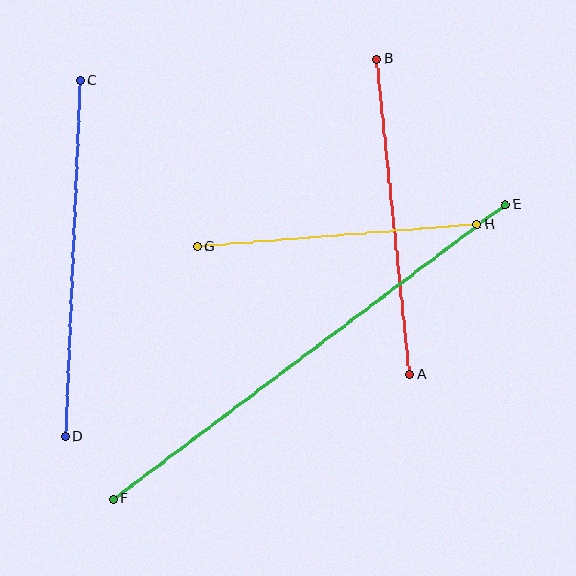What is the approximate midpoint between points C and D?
The midpoint is at approximately (73, 259) pixels.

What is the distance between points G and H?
The distance is approximately 281 pixels.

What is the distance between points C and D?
The distance is approximately 356 pixels.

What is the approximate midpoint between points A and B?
The midpoint is at approximately (393, 217) pixels.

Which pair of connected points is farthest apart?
Points E and F are farthest apart.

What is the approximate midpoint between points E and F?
The midpoint is at approximately (309, 352) pixels.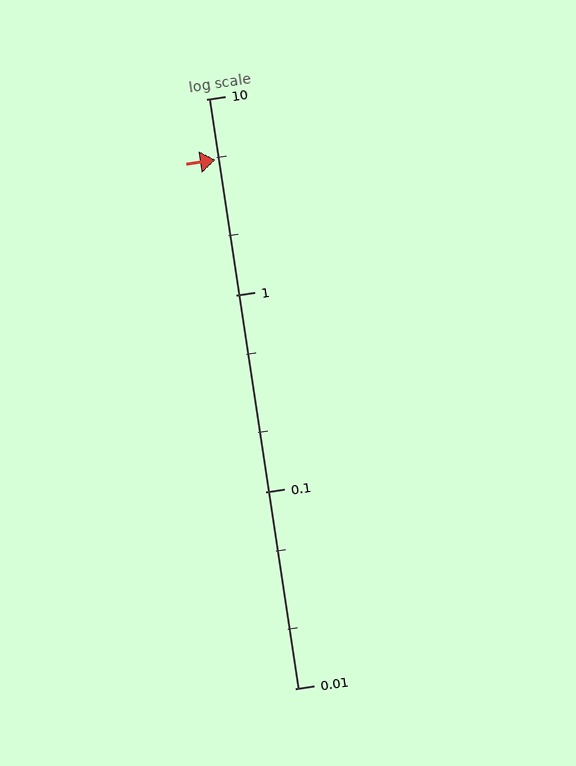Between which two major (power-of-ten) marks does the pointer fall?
The pointer is between 1 and 10.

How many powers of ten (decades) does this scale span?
The scale spans 3 decades, from 0.01 to 10.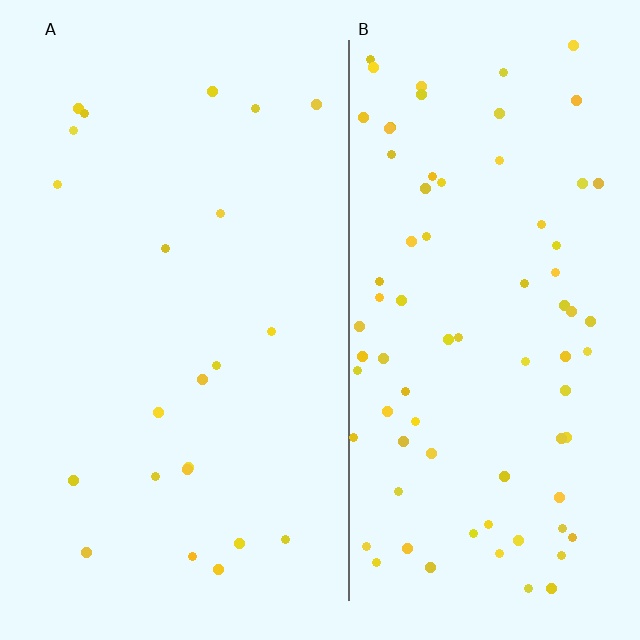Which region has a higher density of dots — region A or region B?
B (the right).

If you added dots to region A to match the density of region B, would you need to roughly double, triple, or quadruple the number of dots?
Approximately quadruple.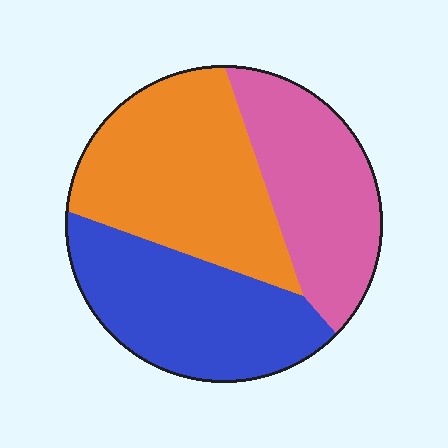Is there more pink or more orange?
Orange.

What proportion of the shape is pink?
Pink covers roughly 30% of the shape.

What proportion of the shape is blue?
Blue takes up about one third (1/3) of the shape.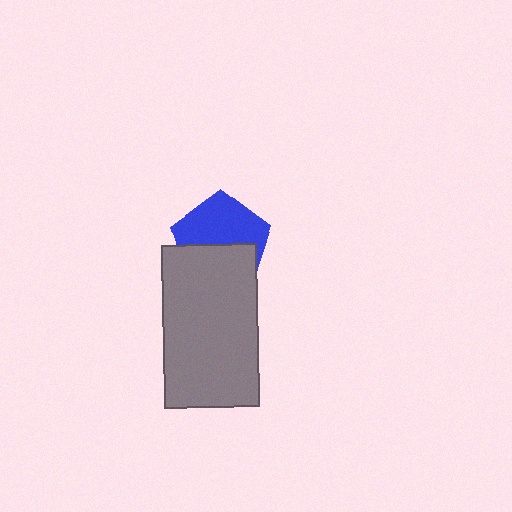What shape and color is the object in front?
The object in front is a gray rectangle.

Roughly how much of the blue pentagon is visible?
About half of it is visible (roughly 55%).